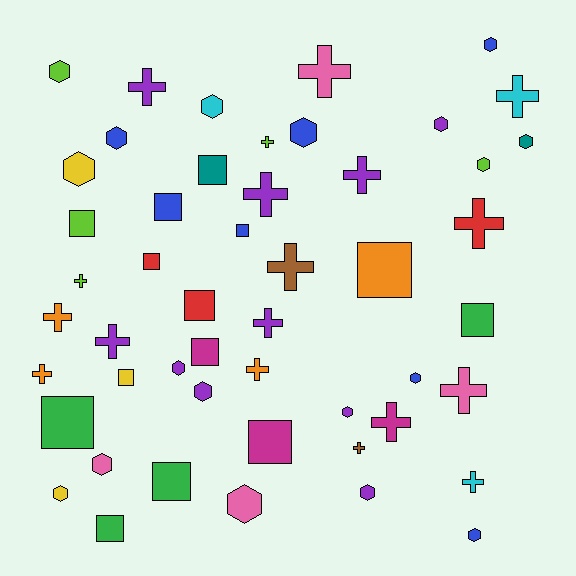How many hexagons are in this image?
There are 18 hexagons.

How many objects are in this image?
There are 50 objects.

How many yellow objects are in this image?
There are 3 yellow objects.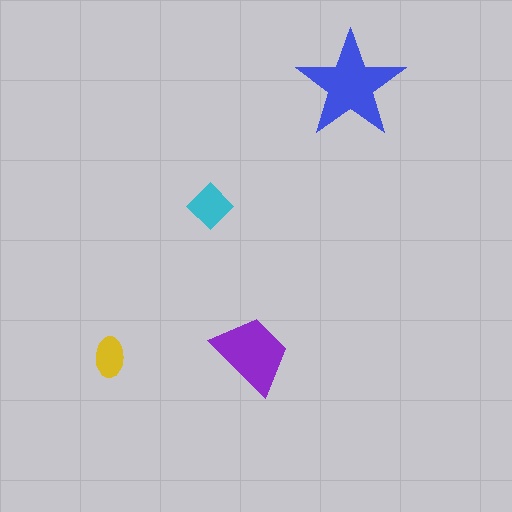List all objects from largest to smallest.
The blue star, the purple trapezoid, the cyan diamond, the yellow ellipse.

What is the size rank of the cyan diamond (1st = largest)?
3rd.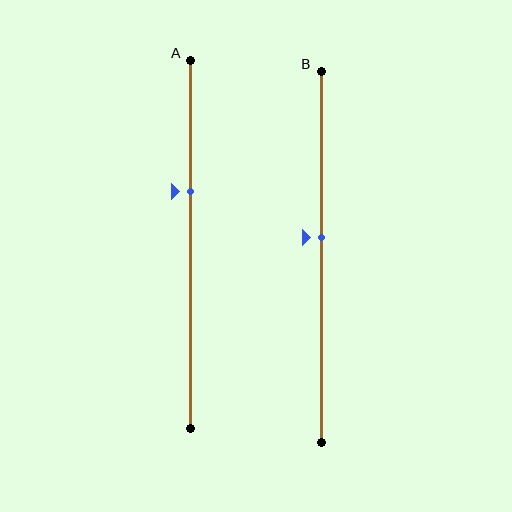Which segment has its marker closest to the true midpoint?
Segment B has its marker closest to the true midpoint.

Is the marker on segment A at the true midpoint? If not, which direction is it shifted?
No, the marker on segment A is shifted upward by about 14% of the segment length.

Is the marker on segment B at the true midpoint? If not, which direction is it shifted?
No, the marker on segment B is shifted upward by about 5% of the segment length.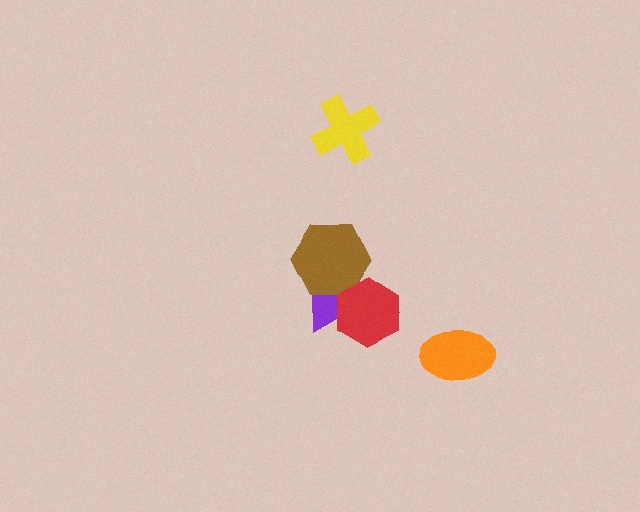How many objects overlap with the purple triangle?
2 objects overlap with the purple triangle.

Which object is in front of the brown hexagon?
The red hexagon is in front of the brown hexagon.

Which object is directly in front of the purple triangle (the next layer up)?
The brown hexagon is directly in front of the purple triangle.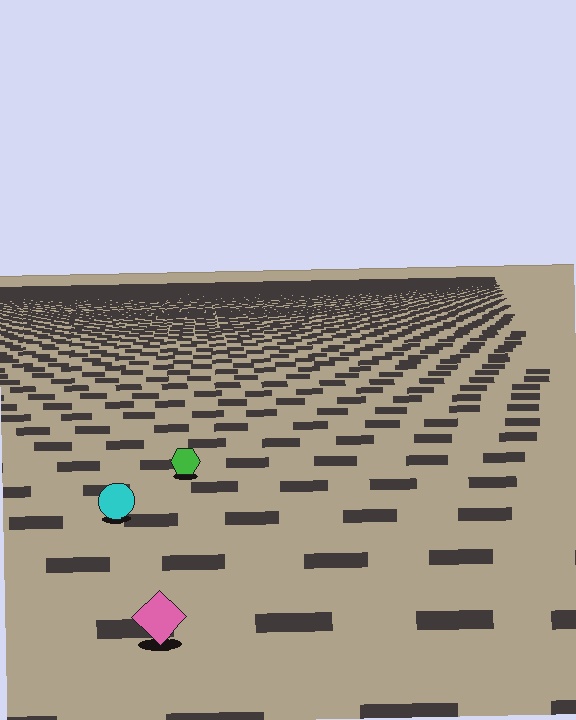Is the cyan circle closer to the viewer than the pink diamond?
No. The pink diamond is closer — you can tell from the texture gradient: the ground texture is coarser near it.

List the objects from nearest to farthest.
From nearest to farthest: the pink diamond, the cyan circle, the green hexagon.